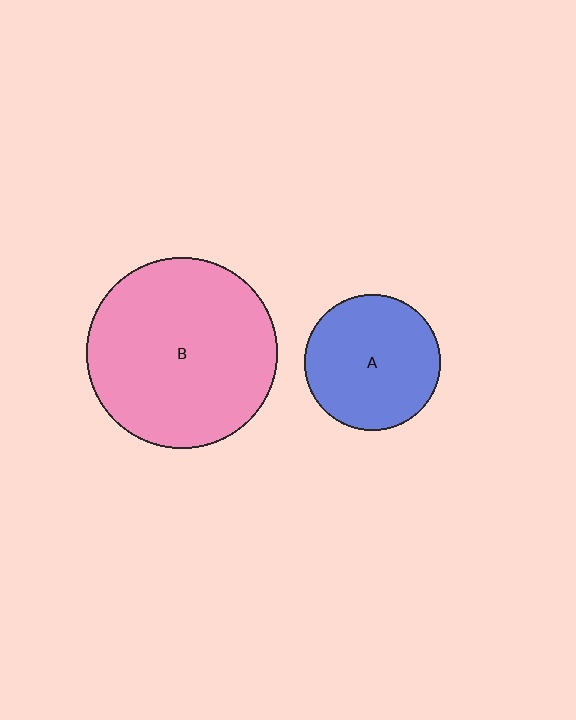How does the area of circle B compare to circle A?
Approximately 2.0 times.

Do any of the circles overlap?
No, none of the circles overlap.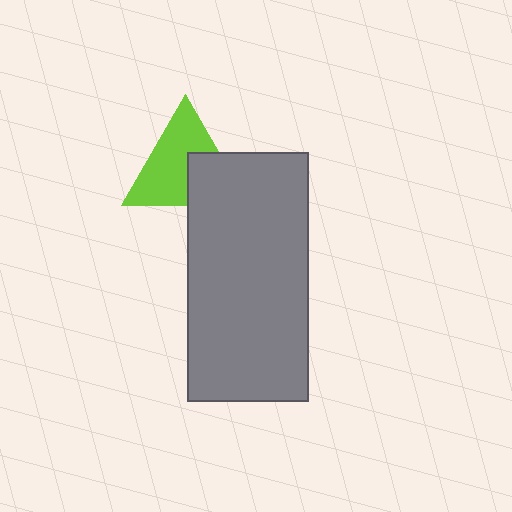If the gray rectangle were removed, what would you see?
You would see the complete lime triangle.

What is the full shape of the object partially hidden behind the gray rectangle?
The partially hidden object is a lime triangle.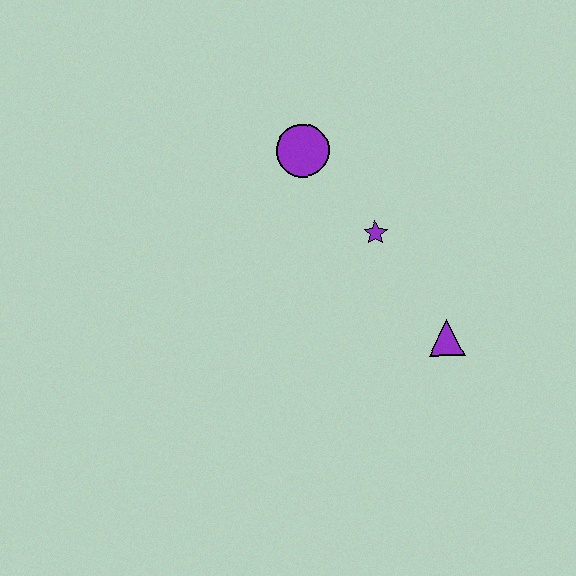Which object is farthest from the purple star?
The purple triangle is farthest from the purple star.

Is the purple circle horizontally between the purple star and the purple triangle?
No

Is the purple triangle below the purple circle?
Yes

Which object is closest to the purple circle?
The purple star is closest to the purple circle.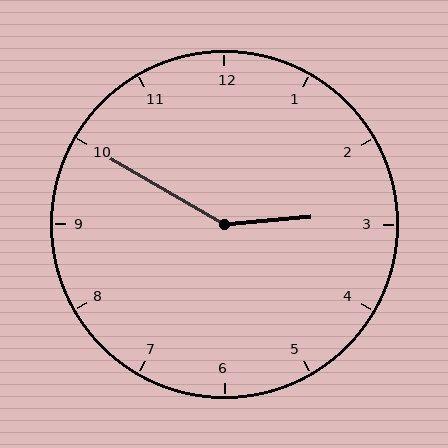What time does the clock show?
2:50.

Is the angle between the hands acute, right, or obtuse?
It is obtuse.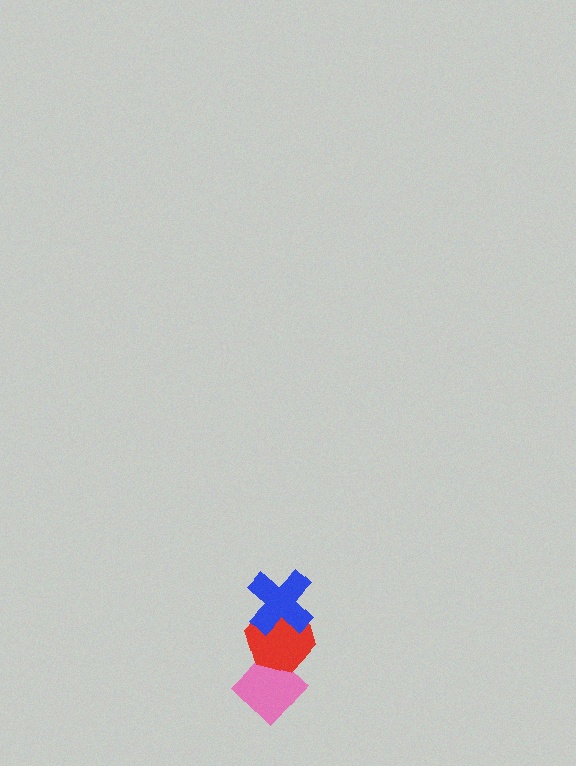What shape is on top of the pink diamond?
The red hexagon is on top of the pink diamond.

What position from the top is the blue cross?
The blue cross is 1st from the top.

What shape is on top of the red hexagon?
The blue cross is on top of the red hexagon.